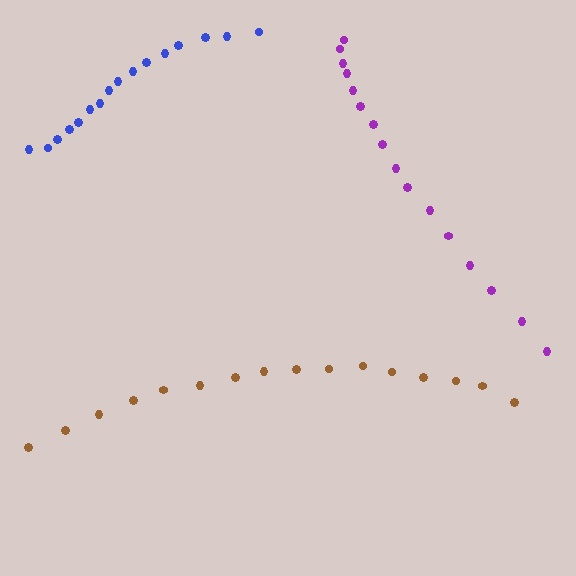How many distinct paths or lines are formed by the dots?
There are 3 distinct paths.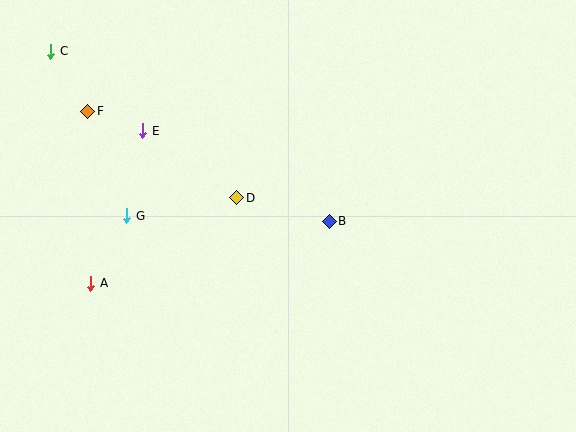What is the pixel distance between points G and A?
The distance between G and A is 77 pixels.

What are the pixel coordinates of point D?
Point D is at (237, 198).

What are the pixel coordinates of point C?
Point C is at (51, 51).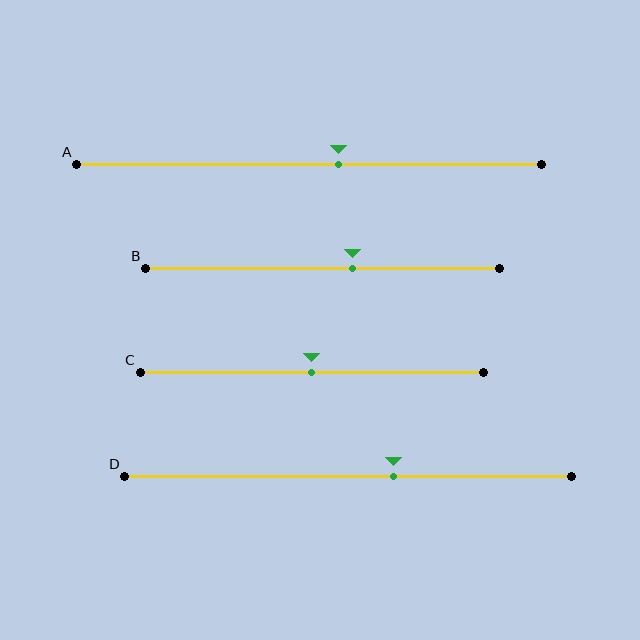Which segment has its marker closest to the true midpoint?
Segment C has its marker closest to the true midpoint.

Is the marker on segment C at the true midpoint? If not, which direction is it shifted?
Yes, the marker on segment C is at the true midpoint.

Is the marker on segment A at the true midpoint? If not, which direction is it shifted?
No, the marker on segment A is shifted to the right by about 6% of the segment length.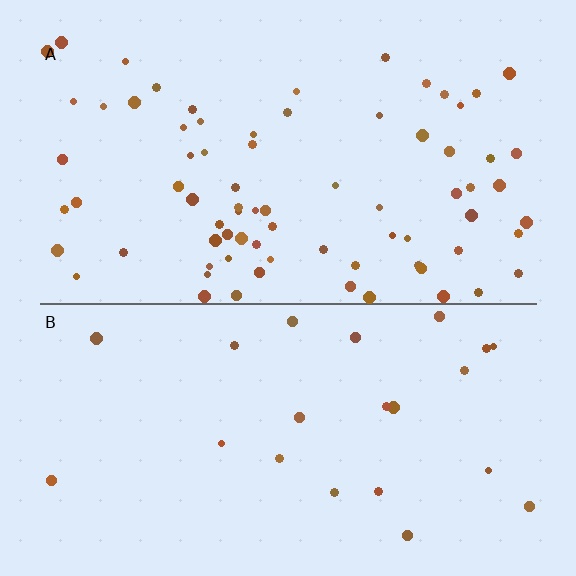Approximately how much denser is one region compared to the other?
Approximately 3.4× — region A over region B.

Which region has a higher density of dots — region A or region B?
A (the top).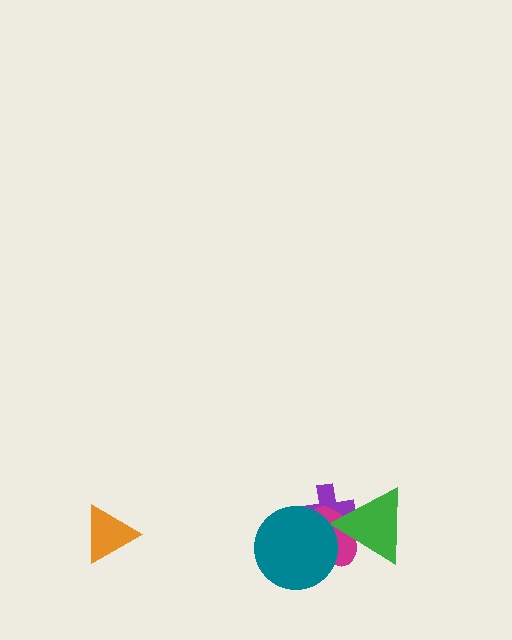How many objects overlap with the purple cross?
3 objects overlap with the purple cross.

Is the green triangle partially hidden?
No, no other shape covers it.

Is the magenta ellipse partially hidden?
Yes, it is partially covered by another shape.